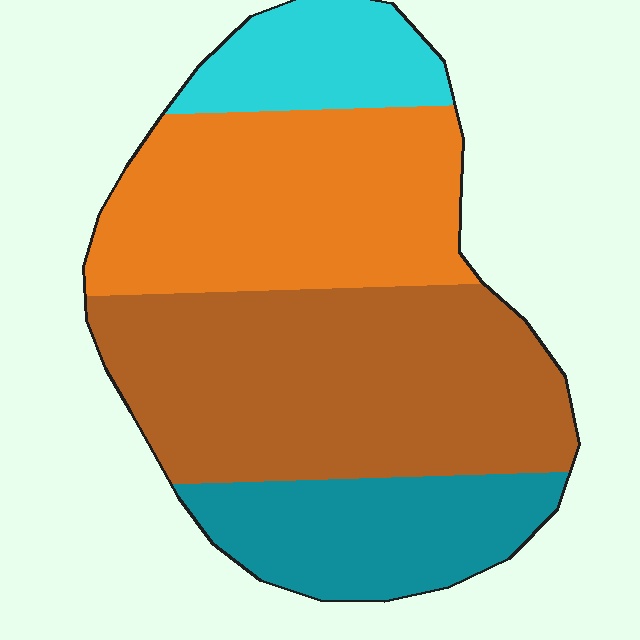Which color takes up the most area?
Brown, at roughly 40%.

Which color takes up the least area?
Cyan, at roughly 10%.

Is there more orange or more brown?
Brown.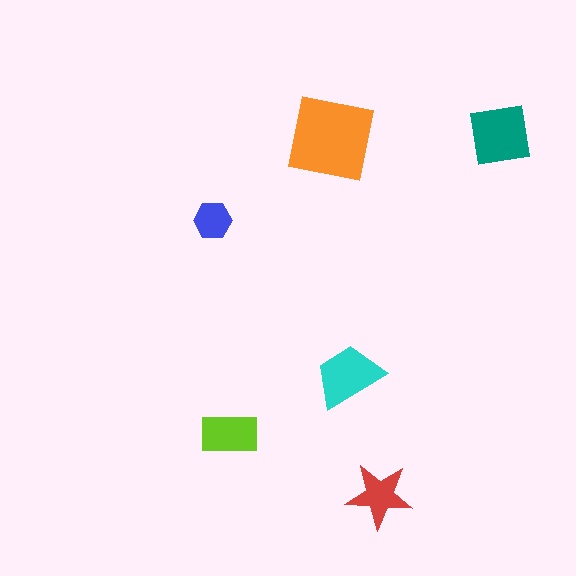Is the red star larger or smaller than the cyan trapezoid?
Smaller.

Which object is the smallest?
The blue hexagon.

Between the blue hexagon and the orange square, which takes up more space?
The orange square.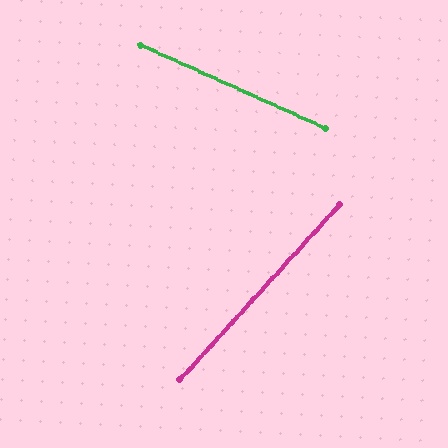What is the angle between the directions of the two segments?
Approximately 72 degrees.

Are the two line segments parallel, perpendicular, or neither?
Neither parallel nor perpendicular — they differ by about 72°.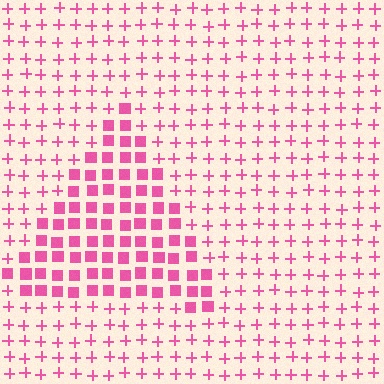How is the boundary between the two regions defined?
The boundary is defined by a change in element shape: squares inside vs. plus signs outside. All elements share the same color and spacing.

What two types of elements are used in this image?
The image uses squares inside the triangle region and plus signs outside it.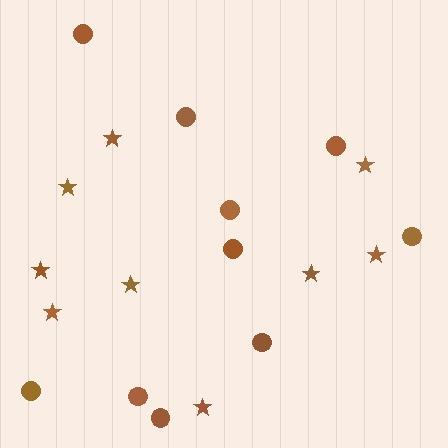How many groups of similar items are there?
There are 2 groups: one group of circles (10) and one group of stars (9).